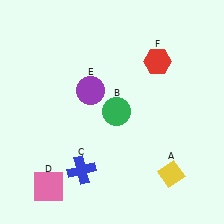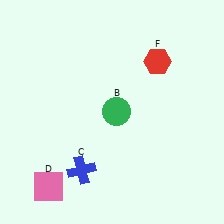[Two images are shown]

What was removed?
The purple circle (E), the yellow diamond (A) were removed in Image 2.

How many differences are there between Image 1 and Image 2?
There are 2 differences between the two images.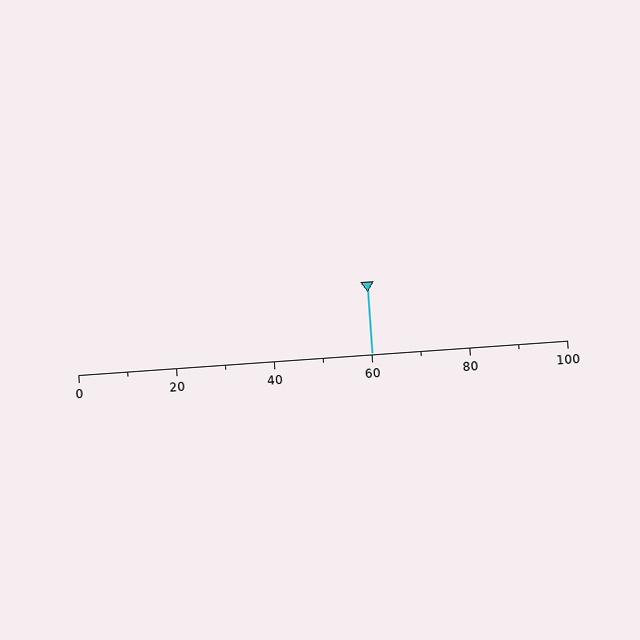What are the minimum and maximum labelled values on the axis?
The axis runs from 0 to 100.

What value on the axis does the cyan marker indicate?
The marker indicates approximately 60.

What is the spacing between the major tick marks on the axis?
The major ticks are spaced 20 apart.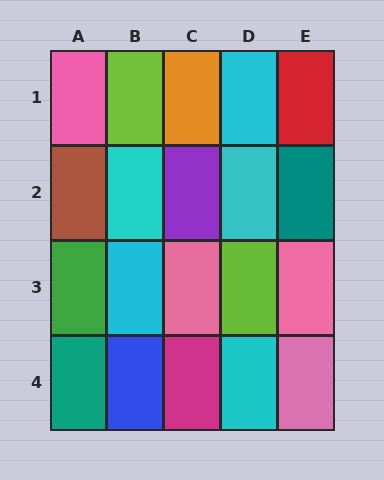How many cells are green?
1 cell is green.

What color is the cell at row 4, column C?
Magenta.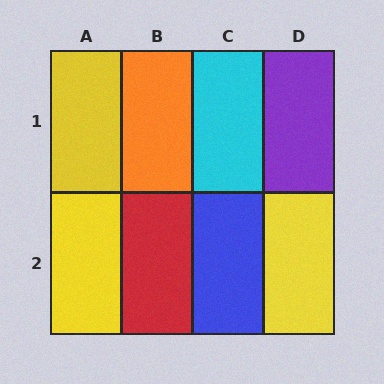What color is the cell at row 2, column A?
Yellow.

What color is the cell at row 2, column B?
Red.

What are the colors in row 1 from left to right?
Yellow, orange, cyan, purple.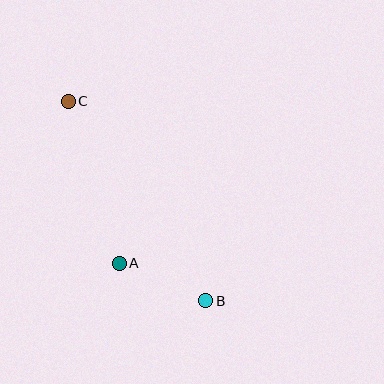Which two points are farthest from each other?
Points B and C are farthest from each other.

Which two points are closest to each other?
Points A and B are closest to each other.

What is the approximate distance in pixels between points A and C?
The distance between A and C is approximately 170 pixels.